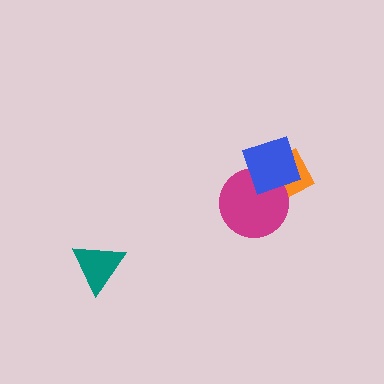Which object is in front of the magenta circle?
The blue diamond is in front of the magenta circle.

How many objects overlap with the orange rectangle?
2 objects overlap with the orange rectangle.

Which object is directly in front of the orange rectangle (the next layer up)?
The magenta circle is directly in front of the orange rectangle.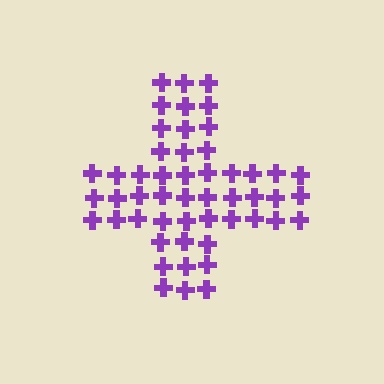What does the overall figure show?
The overall figure shows a cross.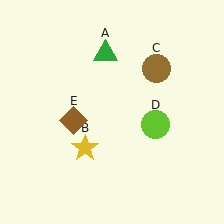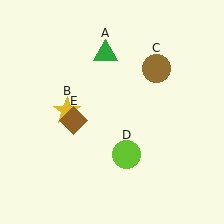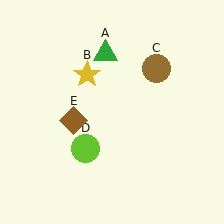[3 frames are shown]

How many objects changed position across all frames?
2 objects changed position: yellow star (object B), lime circle (object D).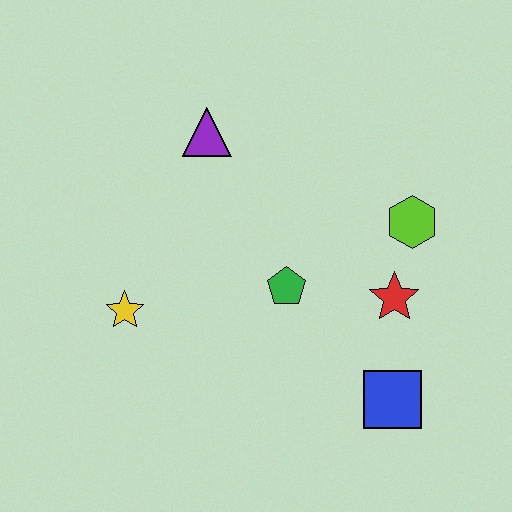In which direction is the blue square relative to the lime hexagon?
The blue square is below the lime hexagon.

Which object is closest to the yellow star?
The green pentagon is closest to the yellow star.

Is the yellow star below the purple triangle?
Yes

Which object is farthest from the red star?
The yellow star is farthest from the red star.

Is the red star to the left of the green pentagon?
No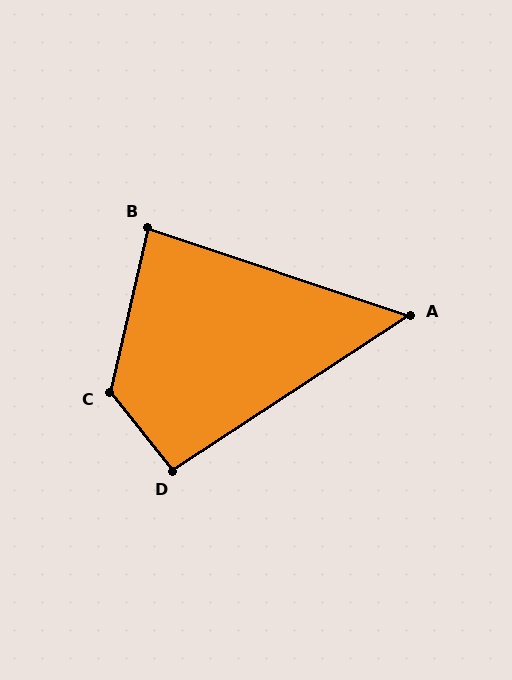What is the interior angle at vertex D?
Approximately 95 degrees (obtuse).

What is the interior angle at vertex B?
Approximately 85 degrees (acute).